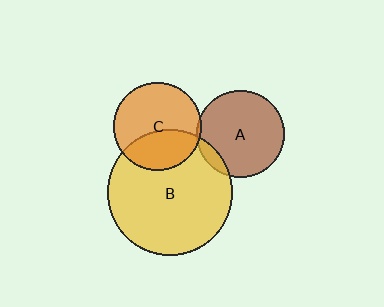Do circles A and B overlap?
Yes.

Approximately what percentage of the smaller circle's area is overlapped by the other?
Approximately 10%.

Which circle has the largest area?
Circle B (yellow).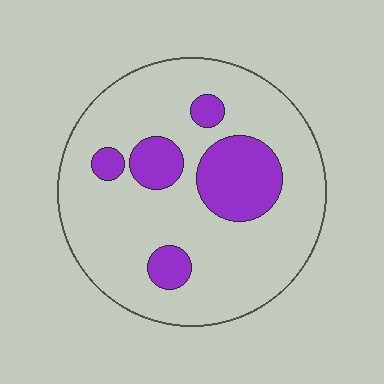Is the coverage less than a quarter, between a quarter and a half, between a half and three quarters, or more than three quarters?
Less than a quarter.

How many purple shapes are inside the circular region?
5.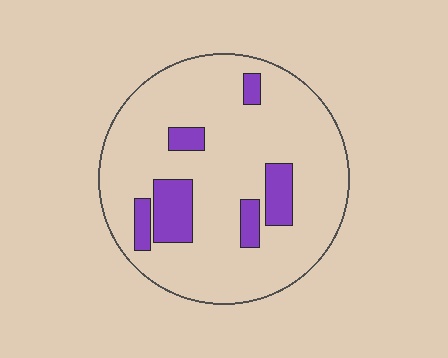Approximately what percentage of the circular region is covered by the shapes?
Approximately 15%.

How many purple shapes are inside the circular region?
6.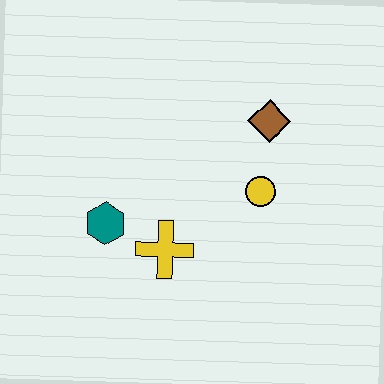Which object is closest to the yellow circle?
The brown diamond is closest to the yellow circle.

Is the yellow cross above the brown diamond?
No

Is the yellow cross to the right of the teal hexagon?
Yes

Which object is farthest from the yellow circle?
The teal hexagon is farthest from the yellow circle.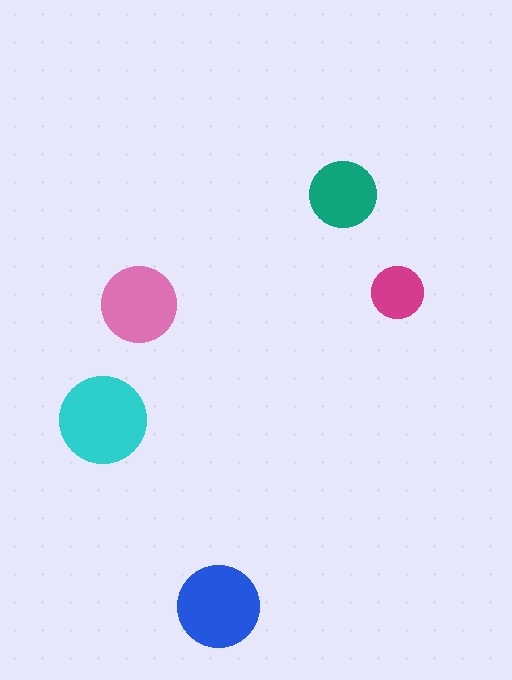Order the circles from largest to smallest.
the cyan one, the blue one, the pink one, the teal one, the magenta one.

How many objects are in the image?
There are 5 objects in the image.